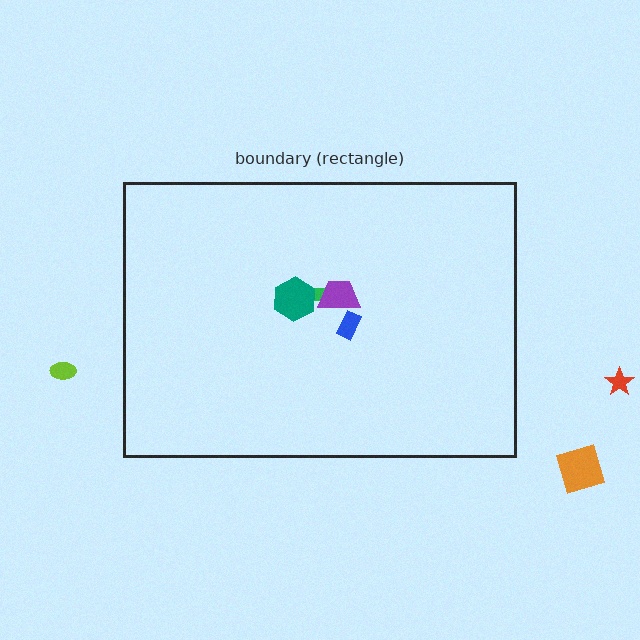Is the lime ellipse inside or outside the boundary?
Outside.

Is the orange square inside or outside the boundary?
Outside.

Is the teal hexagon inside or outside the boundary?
Inside.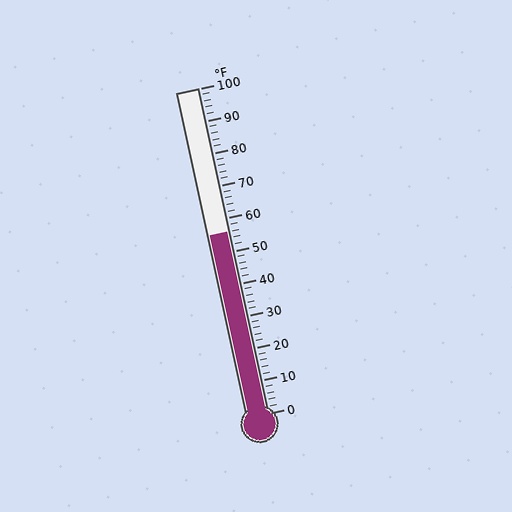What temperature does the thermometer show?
The thermometer shows approximately 56°F.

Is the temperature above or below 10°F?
The temperature is above 10°F.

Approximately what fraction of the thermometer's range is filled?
The thermometer is filled to approximately 55% of its range.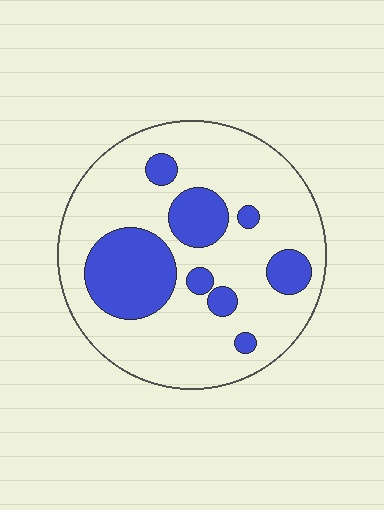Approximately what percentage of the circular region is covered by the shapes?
Approximately 25%.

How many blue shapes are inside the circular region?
8.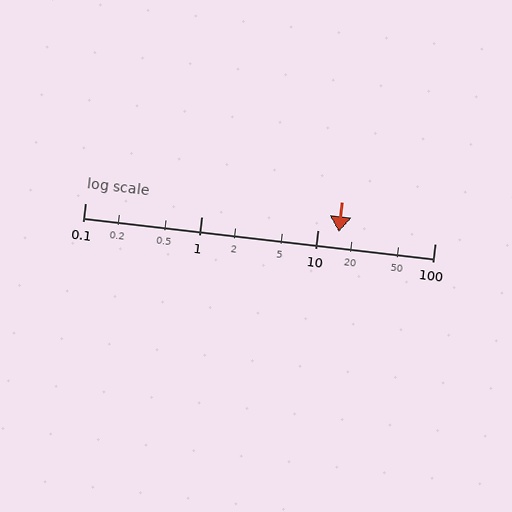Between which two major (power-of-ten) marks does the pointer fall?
The pointer is between 10 and 100.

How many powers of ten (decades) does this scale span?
The scale spans 3 decades, from 0.1 to 100.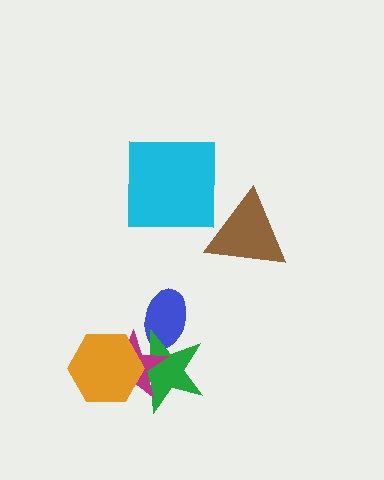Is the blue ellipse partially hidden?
Yes, it is partially covered by another shape.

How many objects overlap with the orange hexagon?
2 objects overlap with the orange hexagon.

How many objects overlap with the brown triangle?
0 objects overlap with the brown triangle.